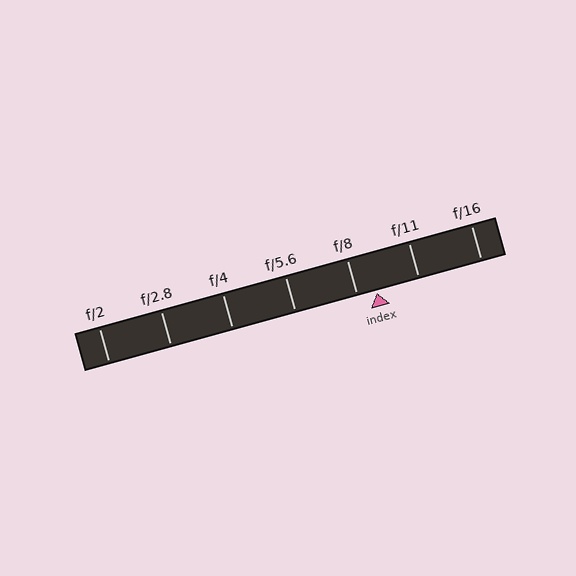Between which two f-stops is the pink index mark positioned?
The index mark is between f/8 and f/11.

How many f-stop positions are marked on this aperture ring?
There are 7 f-stop positions marked.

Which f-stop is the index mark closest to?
The index mark is closest to f/8.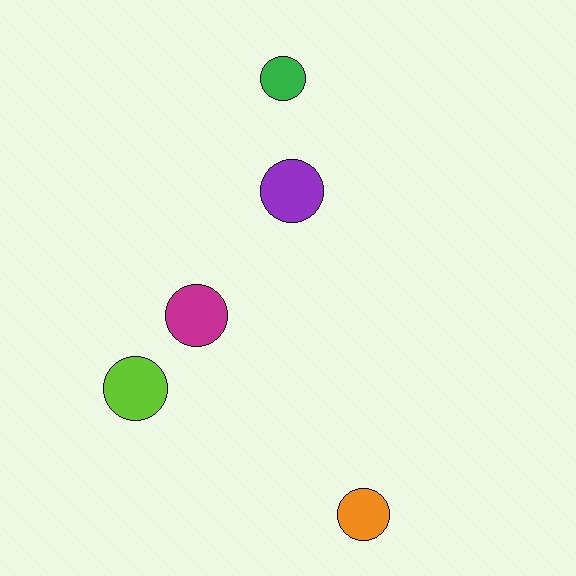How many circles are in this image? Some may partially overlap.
There are 5 circles.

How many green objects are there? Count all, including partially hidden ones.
There is 1 green object.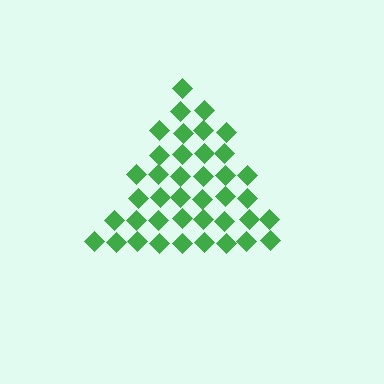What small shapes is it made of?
It is made of small diamonds.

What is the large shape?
The large shape is a triangle.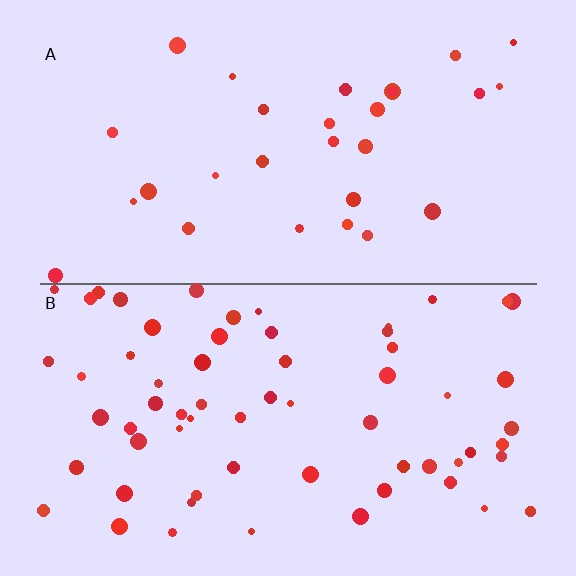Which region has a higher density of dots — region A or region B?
B (the bottom).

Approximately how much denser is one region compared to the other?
Approximately 2.2× — region B over region A.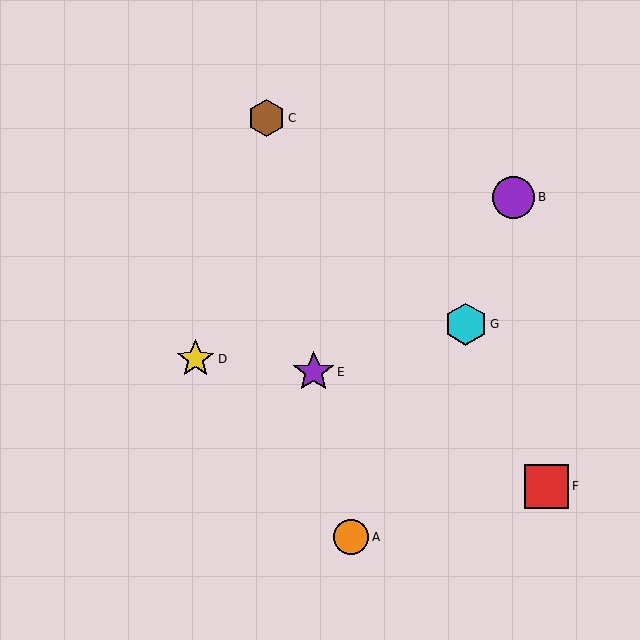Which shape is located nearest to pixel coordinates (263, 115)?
The brown hexagon (labeled C) at (266, 118) is nearest to that location.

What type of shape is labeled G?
Shape G is a cyan hexagon.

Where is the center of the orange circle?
The center of the orange circle is at (351, 537).